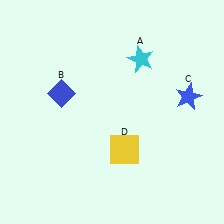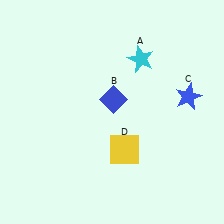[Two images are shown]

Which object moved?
The blue diamond (B) moved right.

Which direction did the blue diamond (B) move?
The blue diamond (B) moved right.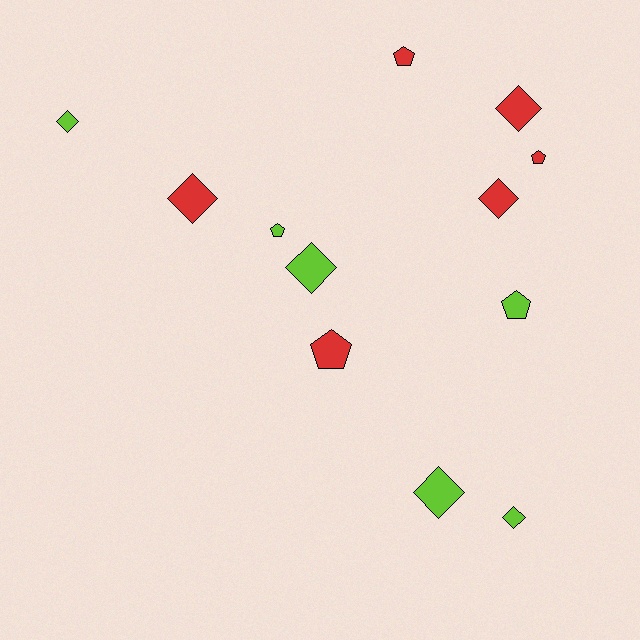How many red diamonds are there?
There are 3 red diamonds.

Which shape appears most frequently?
Diamond, with 7 objects.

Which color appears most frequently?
Lime, with 6 objects.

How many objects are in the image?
There are 12 objects.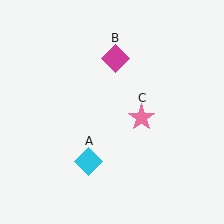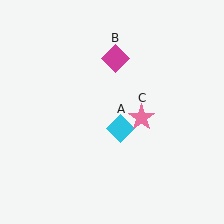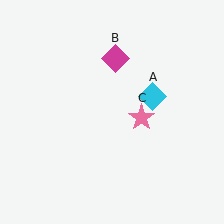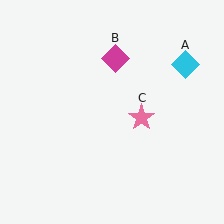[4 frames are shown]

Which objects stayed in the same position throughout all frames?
Magenta diamond (object B) and pink star (object C) remained stationary.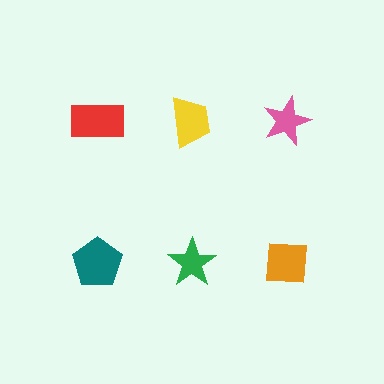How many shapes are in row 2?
3 shapes.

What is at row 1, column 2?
A yellow trapezoid.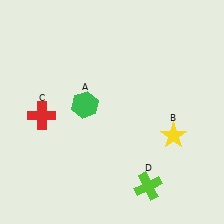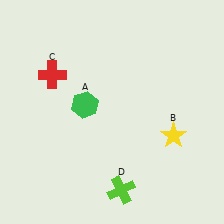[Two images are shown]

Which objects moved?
The objects that moved are: the red cross (C), the lime cross (D).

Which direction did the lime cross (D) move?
The lime cross (D) moved left.